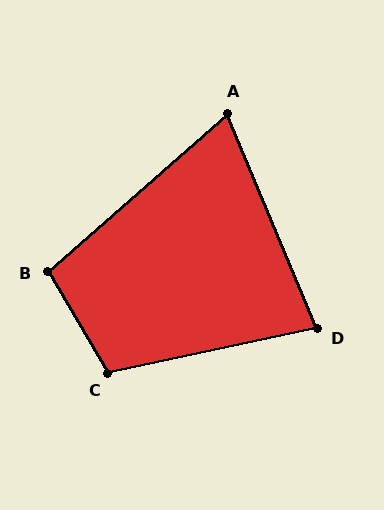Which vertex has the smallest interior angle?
A, at approximately 72 degrees.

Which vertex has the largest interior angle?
C, at approximately 108 degrees.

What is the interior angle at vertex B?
Approximately 101 degrees (obtuse).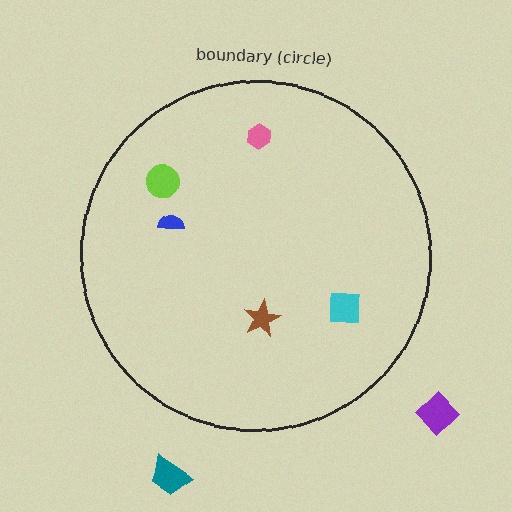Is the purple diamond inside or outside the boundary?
Outside.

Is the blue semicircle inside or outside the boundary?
Inside.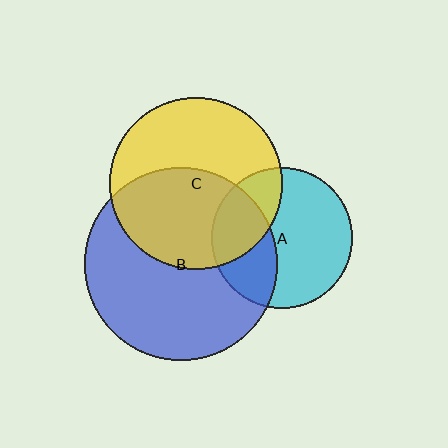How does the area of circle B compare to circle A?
Approximately 1.9 times.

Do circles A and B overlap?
Yes.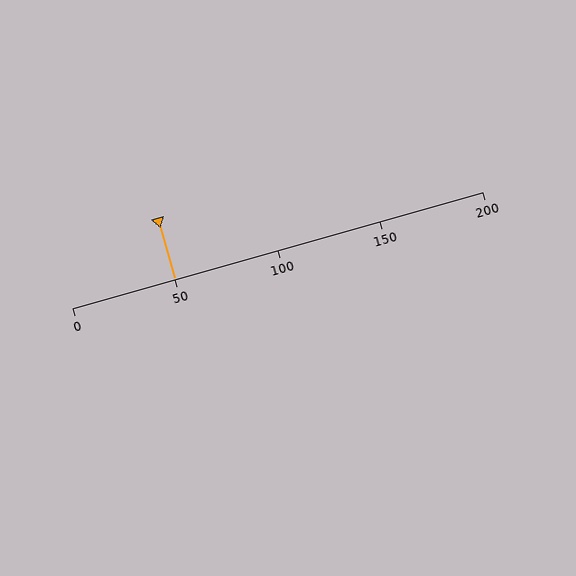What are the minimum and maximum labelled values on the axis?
The axis runs from 0 to 200.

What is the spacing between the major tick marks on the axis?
The major ticks are spaced 50 apart.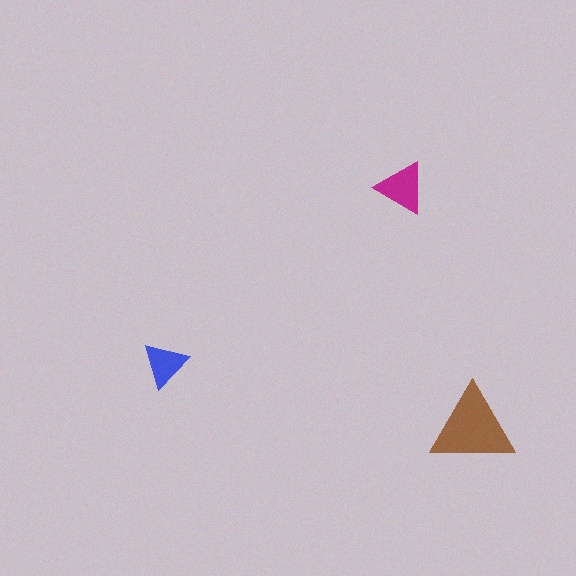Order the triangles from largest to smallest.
the brown one, the magenta one, the blue one.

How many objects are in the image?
There are 3 objects in the image.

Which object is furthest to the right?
The brown triangle is rightmost.